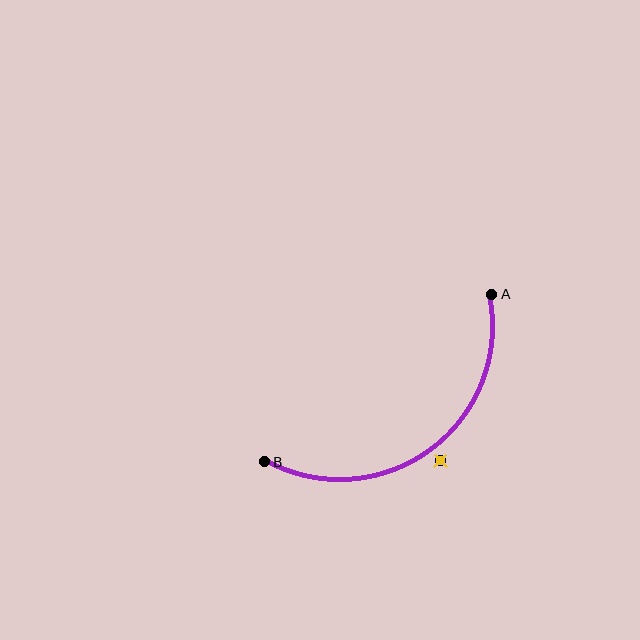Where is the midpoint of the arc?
The arc midpoint is the point on the curve farthest from the straight line joining A and B. It sits below and to the right of that line.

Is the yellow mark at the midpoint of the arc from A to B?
No — the yellow mark does not lie on the arc at all. It sits slightly outside the curve.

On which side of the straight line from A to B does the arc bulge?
The arc bulges below and to the right of the straight line connecting A and B.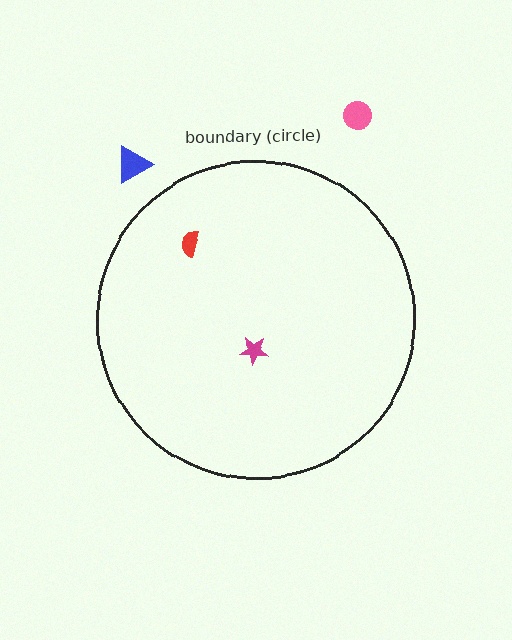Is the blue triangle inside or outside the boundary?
Outside.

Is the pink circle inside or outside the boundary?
Outside.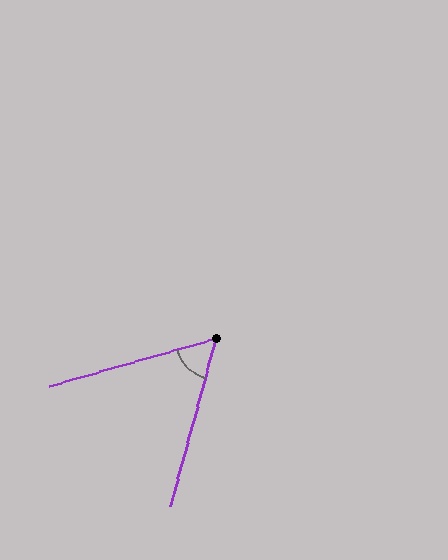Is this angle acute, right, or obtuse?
It is acute.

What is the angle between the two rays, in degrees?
Approximately 59 degrees.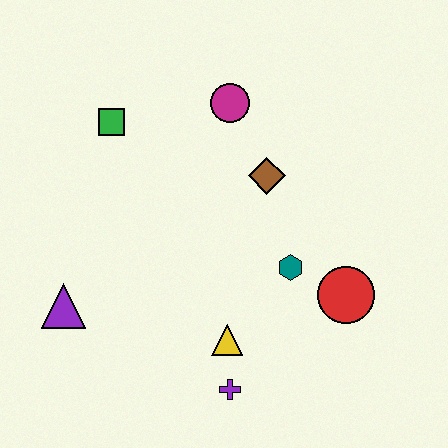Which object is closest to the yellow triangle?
The purple cross is closest to the yellow triangle.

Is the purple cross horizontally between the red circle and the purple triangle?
Yes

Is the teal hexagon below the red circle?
No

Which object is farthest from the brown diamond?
The purple triangle is farthest from the brown diamond.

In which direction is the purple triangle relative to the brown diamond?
The purple triangle is to the left of the brown diamond.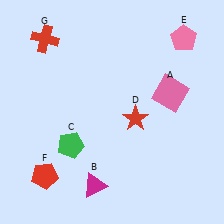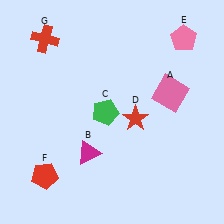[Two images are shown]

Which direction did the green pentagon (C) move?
The green pentagon (C) moved right.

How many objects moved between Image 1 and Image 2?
2 objects moved between the two images.